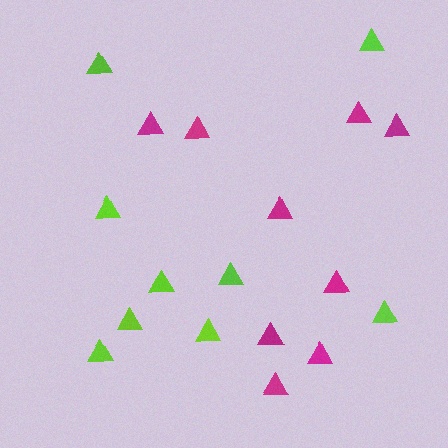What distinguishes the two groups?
There are 2 groups: one group of magenta triangles (9) and one group of lime triangles (9).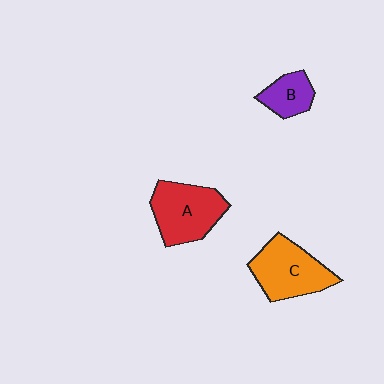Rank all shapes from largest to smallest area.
From largest to smallest: C (orange), A (red), B (purple).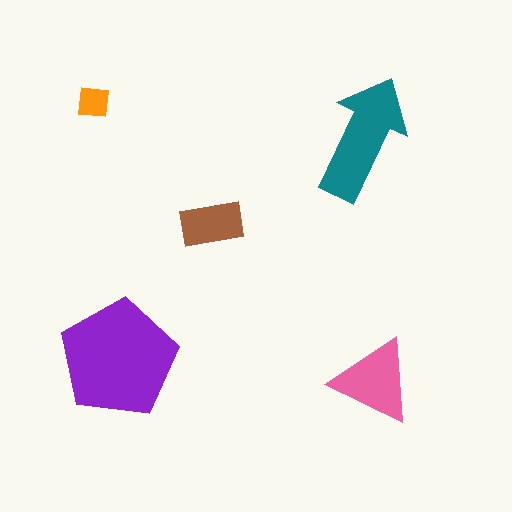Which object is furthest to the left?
The orange square is leftmost.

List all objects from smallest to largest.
The orange square, the brown rectangle, the pink triangle, the teal arrow, the purple pentagon.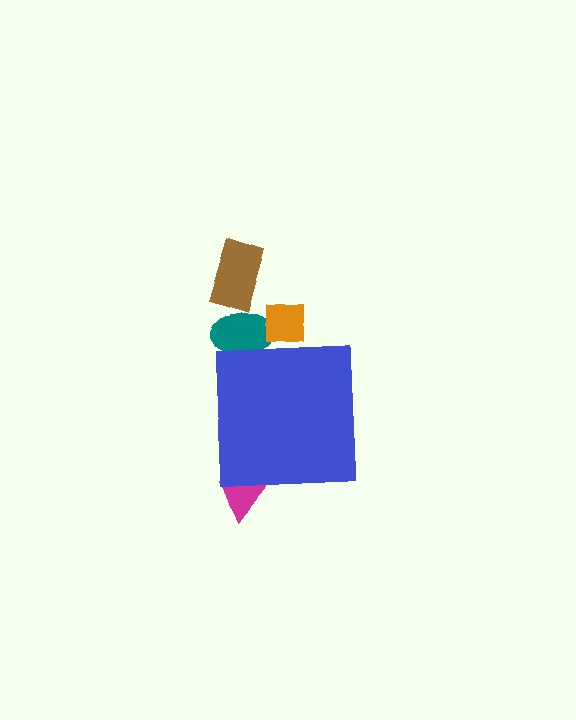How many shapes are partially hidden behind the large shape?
3 shapes are partially hidden.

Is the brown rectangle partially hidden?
No, the brown rectangle is fully visible.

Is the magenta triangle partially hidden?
Yes, the magenta triangle is partially hidden behind the blue square.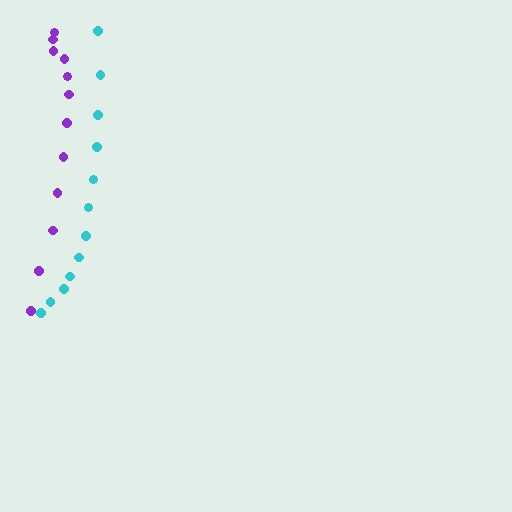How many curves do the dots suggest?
There are 2 distinct paths.